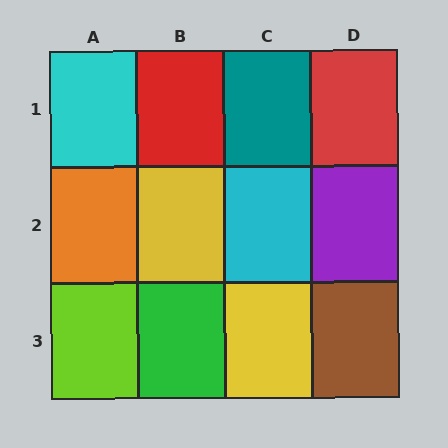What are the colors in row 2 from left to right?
Orange, yellow, cyan, purple.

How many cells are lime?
1 cell is lime.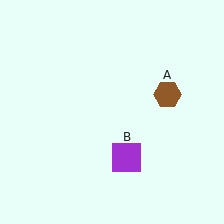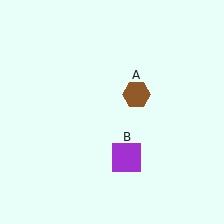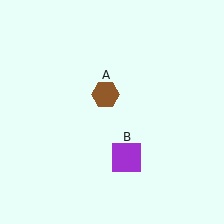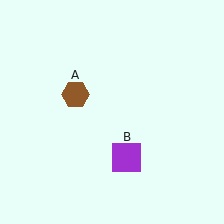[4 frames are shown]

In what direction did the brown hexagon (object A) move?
The brown hexagon (object A) moved left.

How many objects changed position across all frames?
1 object changed position: brown hexagon (object A).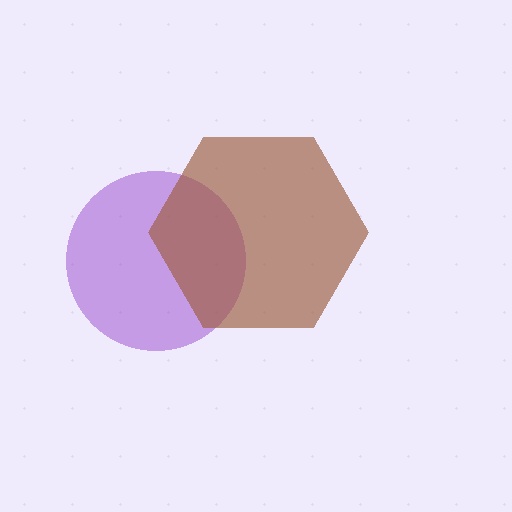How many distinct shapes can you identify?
There are 2 distinct shapes: a purple circle, a brown hexagon.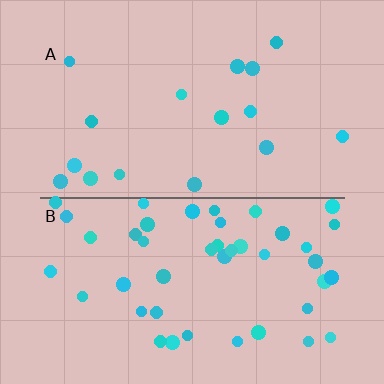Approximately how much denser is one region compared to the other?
Approximately 2.7× — region B over region A.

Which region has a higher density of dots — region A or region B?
B (the bottom).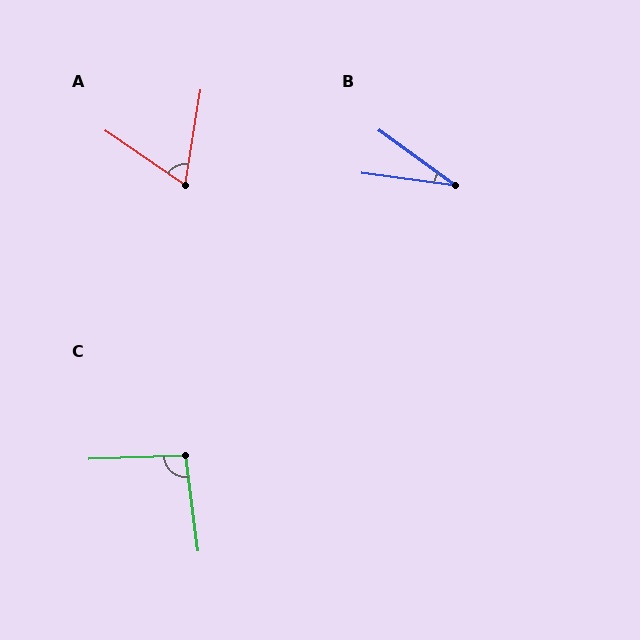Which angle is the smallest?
B, at approximately 28 degrees.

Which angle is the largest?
C, at approximately 95 degrees.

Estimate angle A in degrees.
Approximately 65 degrees.